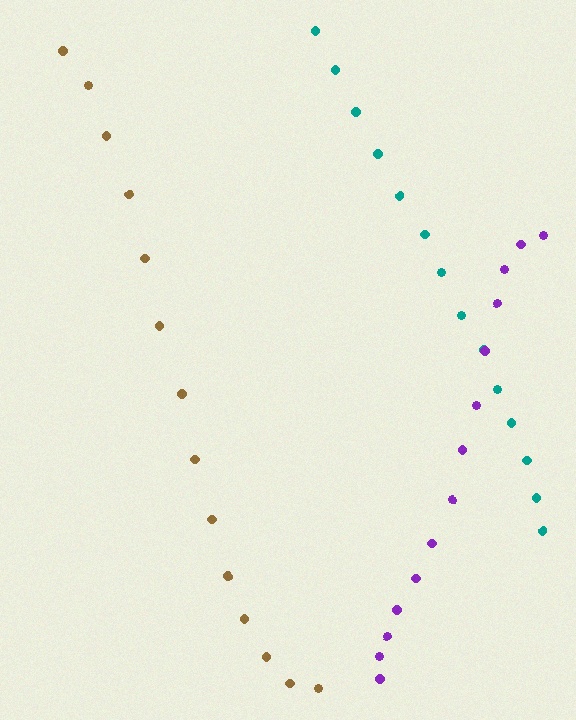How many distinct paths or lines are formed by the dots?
There are 3 distinct paths.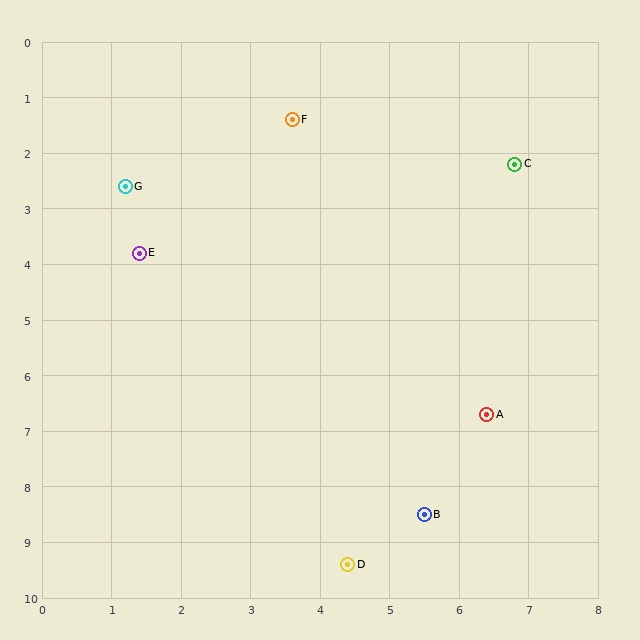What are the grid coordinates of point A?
Point A is at approximately (6.4, 6.7).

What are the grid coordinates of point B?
Point B is at approximately (5.5, 8.5).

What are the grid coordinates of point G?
Point G is at approximately (1.2, 2.6).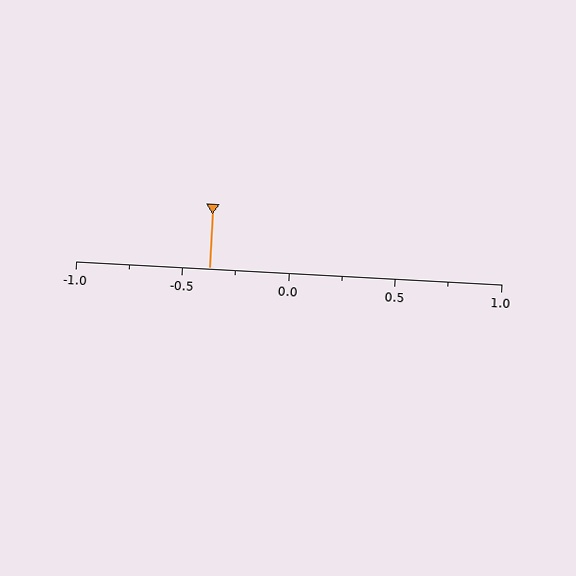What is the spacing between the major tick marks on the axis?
The major ticks are spaced 0.5 apart.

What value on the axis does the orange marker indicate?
The marker indicates approximately -0.38.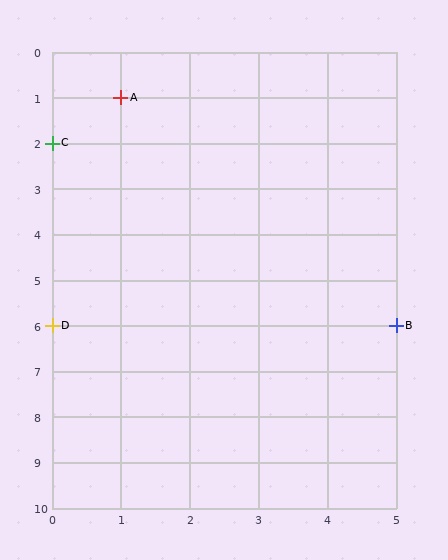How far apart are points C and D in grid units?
Points C and D are 4 rows apart.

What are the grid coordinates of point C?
Point C is at grid coordinates (0, 2).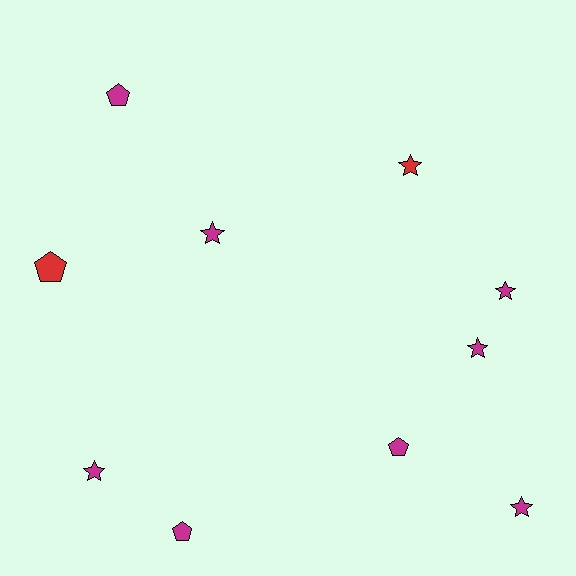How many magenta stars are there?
There are 5 magenta stars.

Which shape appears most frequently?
Star, with 6 objects.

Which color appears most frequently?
Magenta, with 8 objects.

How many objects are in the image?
There are 10 objects.